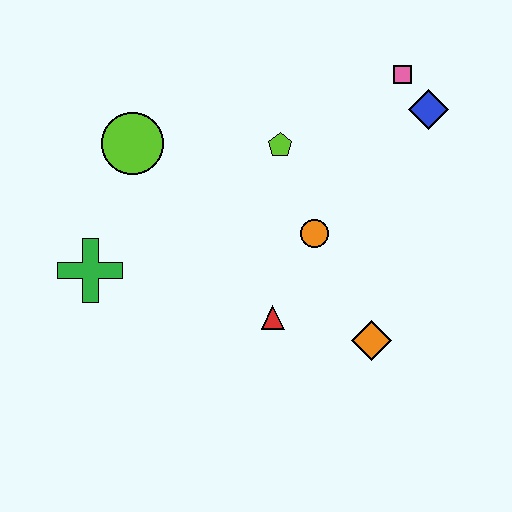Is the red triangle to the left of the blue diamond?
Yes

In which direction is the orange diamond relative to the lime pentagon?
The orange diamond is below the lime pentagon.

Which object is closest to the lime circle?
The green cross is closest to the lime circle.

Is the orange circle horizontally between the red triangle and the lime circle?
No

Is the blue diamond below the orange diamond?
No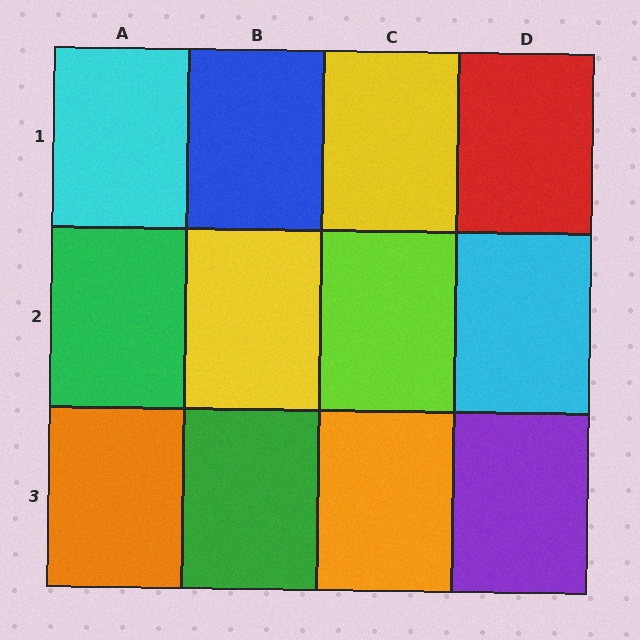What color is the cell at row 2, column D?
Cyan.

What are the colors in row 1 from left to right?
Cyan, blue, yellow, red.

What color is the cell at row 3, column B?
Green.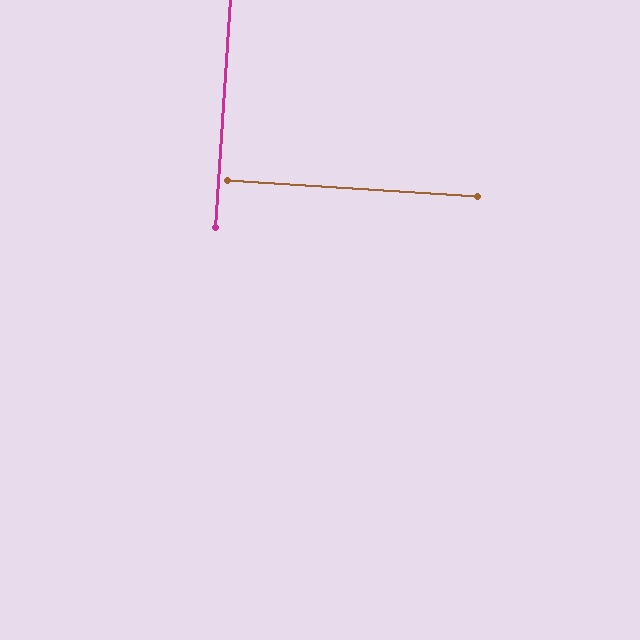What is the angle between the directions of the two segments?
Approximately 90 degrees.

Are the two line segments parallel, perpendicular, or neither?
Perpendicular — they meet at approximately 90°.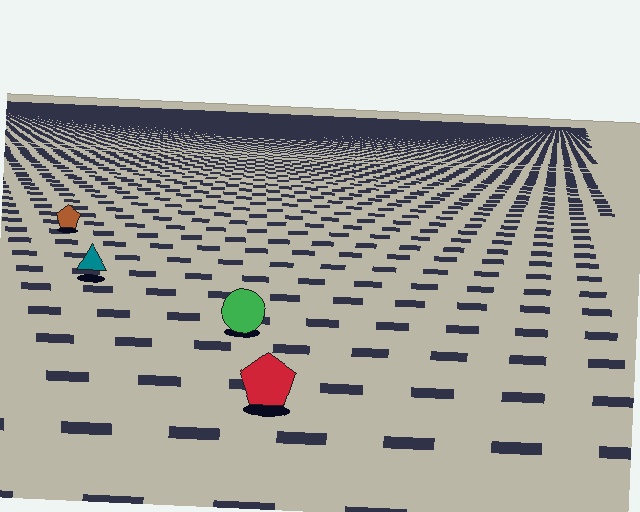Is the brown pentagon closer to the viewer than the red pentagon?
No. The red pentagon is closer — you can tell from the texture gradient: the ground texture is coarser near it.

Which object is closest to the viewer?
The red pentagon is closest. The texture marks near it are larger and more spread out.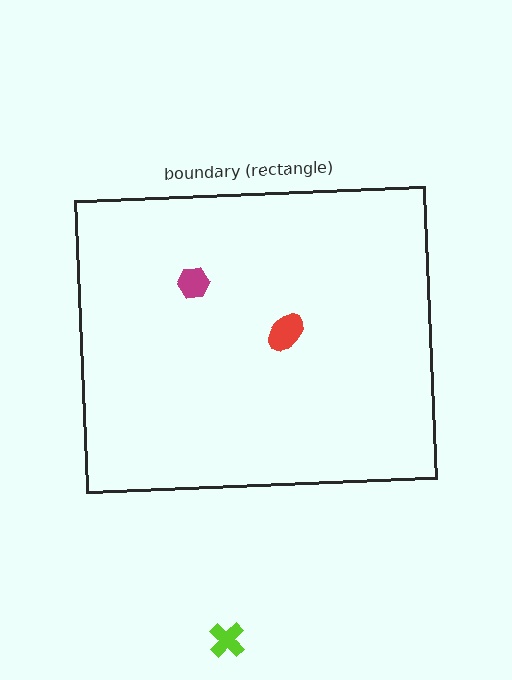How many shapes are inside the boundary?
2 inside, 1 outside.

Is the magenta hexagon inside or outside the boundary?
Inside.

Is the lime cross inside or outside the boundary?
Outside.